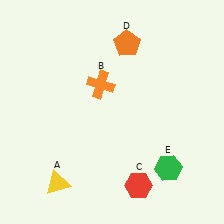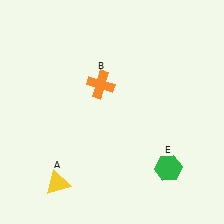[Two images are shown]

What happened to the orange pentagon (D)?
The orange pentagon (D) was removed in Image 2. It was in the top-right area of Image 1.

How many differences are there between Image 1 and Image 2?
There are 2 differences between the two images.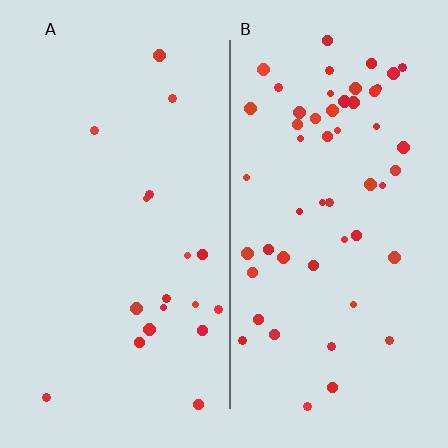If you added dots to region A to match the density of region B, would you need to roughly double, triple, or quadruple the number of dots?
Approximately triple.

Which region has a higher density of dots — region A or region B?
B (the right).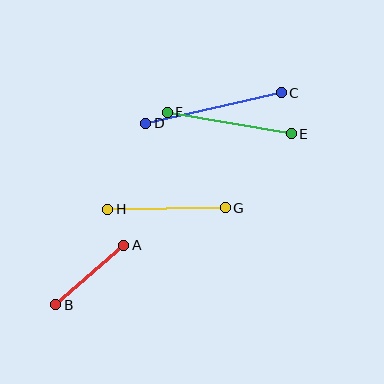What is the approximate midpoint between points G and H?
The midpoint is at approximately (167, 209) pixels.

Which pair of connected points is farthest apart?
Points C and D are farthest apart.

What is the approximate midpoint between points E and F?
The midpoint is at approximately (229, 123) pixels.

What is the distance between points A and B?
The distance is approximately 91 pixels.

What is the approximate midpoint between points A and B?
The midpoint is at approximately (90, 275) pixels.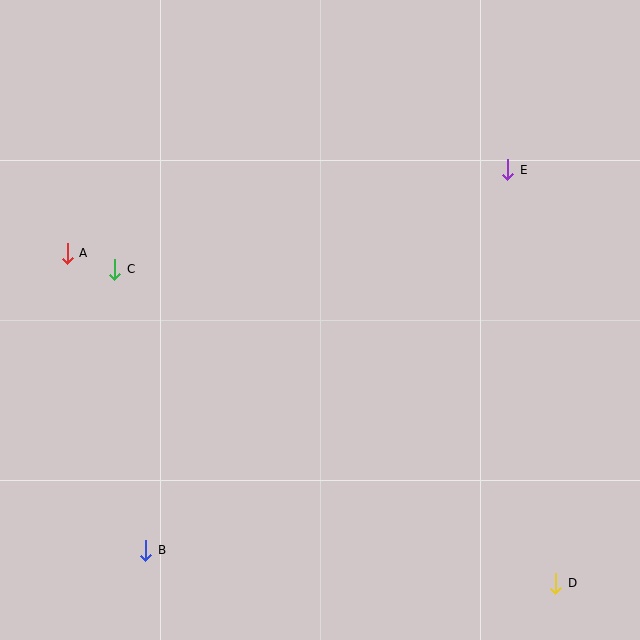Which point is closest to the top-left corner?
Point A is closest to the top-left corner.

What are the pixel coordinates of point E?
Point E is at (508, 170).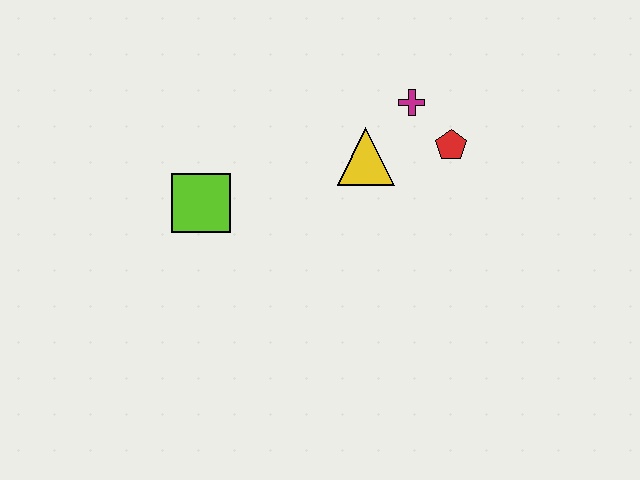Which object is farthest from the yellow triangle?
The lime square is farthest from the yellow triangle.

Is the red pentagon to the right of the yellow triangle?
Yes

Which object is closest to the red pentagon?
The magenta cross is closest to the red pentagon.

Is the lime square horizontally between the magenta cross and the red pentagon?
No